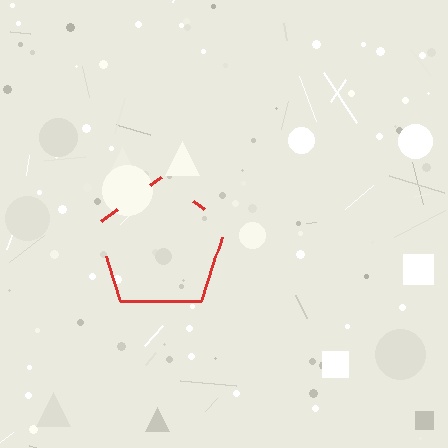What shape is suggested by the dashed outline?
The dashed outline suggests a pentagon.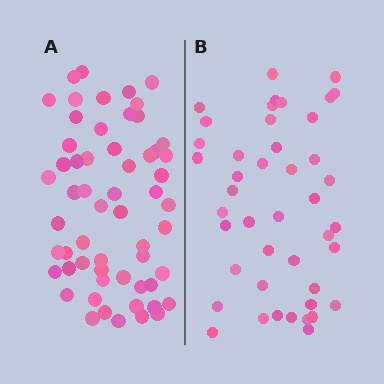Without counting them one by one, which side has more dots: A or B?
Region A (the left region) has more dots.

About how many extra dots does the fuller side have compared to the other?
Region A has approximately 15 more dots than region B.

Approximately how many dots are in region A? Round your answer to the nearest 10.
About 60 dots. (The exact count is 58, which rounds to 60.)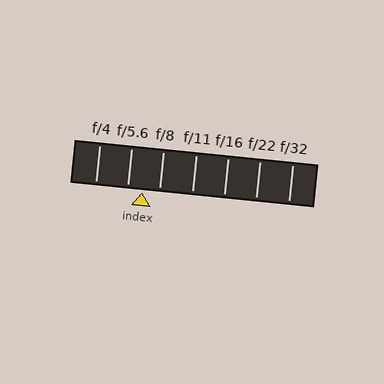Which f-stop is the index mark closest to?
The index mark is closest to f/5.6.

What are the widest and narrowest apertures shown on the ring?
The widest aperture shown is f/4 and the narrowest is f/32.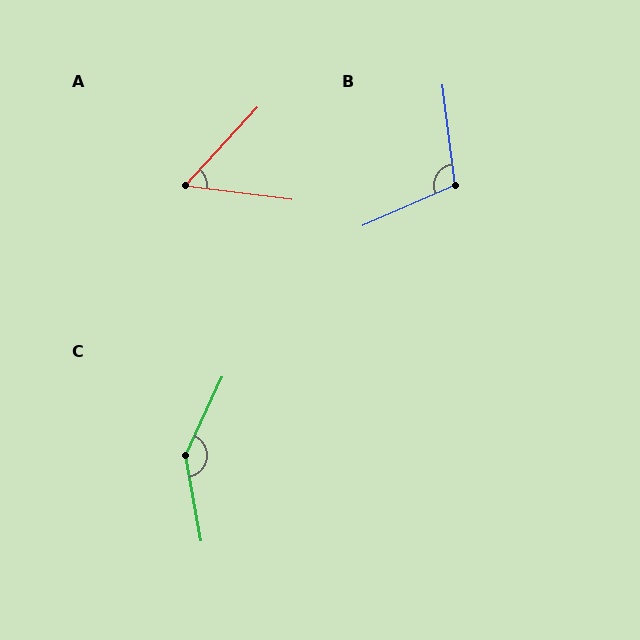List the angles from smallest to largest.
A (55°), B (107°), C (145°).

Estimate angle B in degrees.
Approximately 107 degrees.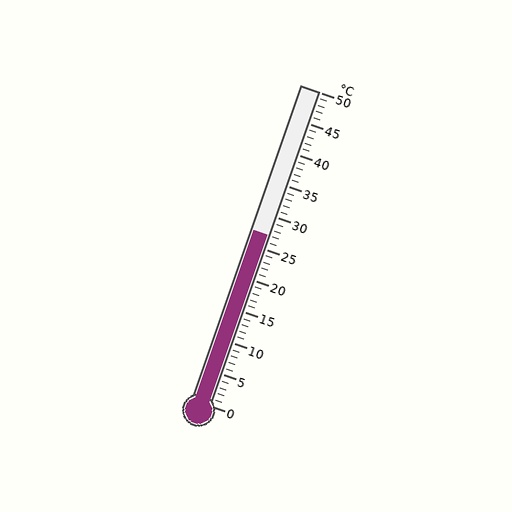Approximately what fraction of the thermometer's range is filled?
The thermometer is filled to approximately 55% of its range.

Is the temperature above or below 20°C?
The temperature is above 20°C.